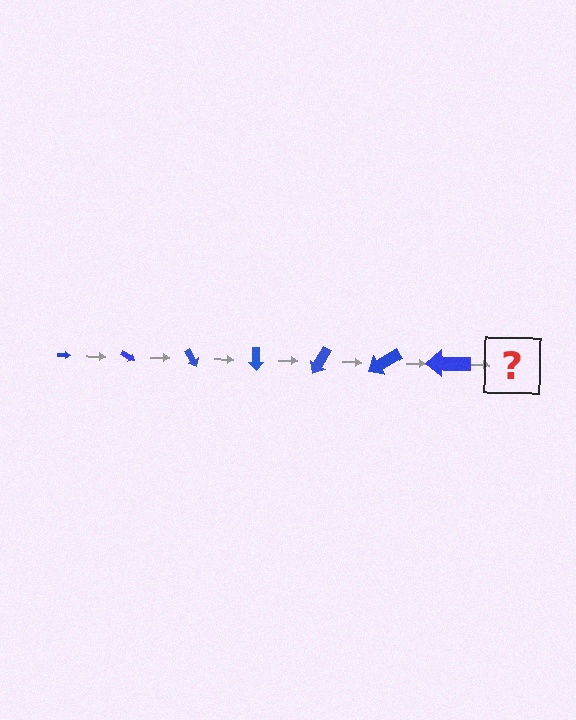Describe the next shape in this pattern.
It should be an arrow, larger than the previous one and rotated 210 degrees from the start.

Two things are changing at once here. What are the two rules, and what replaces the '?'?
The two rules are that the arrow grows larger each step and it rotates 30 degrees each step. The '?' should be an arrow, larger than the previous one and rotated 210 degrees from the start.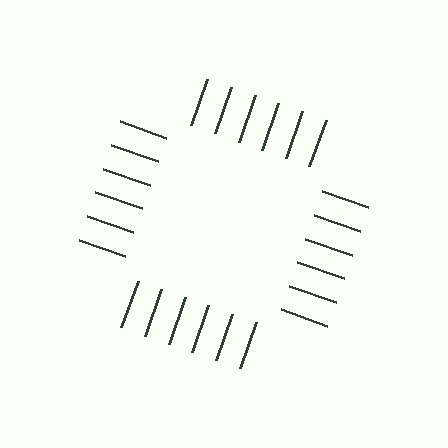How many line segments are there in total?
24 — 6 along each of the 4 edges.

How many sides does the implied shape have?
4 sides — the line-ends trace a square.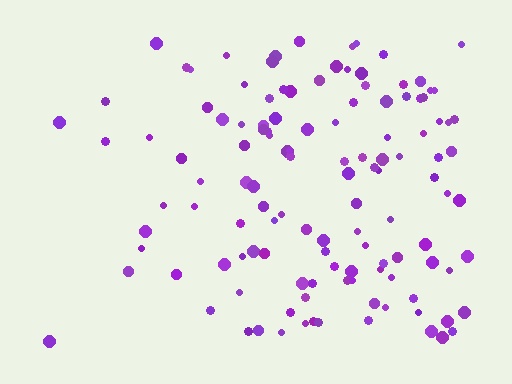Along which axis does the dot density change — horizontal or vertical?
Horizontal.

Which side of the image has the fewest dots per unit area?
The left.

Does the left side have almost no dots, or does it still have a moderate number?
Still a moderate number, just noticeably fewer than the right.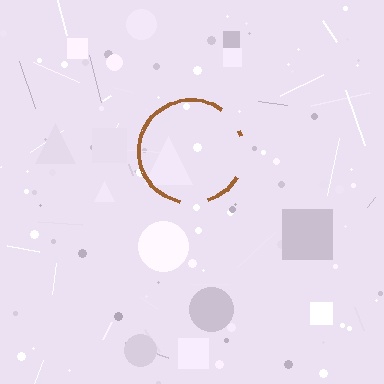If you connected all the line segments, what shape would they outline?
They would outline a circle.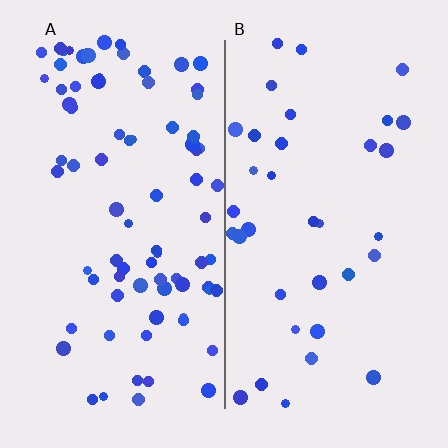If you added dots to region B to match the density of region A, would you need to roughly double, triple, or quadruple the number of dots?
Approximately double.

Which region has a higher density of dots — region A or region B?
A (the left).